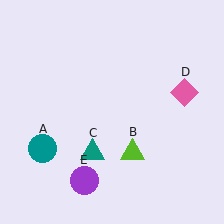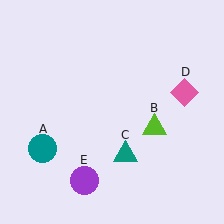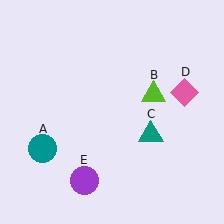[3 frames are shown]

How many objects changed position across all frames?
2 objects changed position: lime triangle (object B), teal triangle (object C).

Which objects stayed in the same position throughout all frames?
Teal circle (object A) and pink diamond (object D) and purple circle (object E) remained stationary.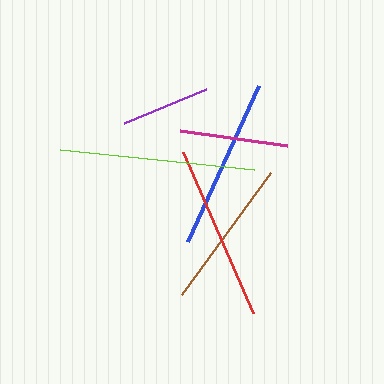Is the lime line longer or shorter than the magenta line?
The lime line is longer than the magenta line.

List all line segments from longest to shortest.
From longest to shortest: lime, red, blue, brown, magenta, purple.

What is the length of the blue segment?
The blue segment is approximately 172 pixels long.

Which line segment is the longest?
The lime line is the longest at approximately 194 pixels.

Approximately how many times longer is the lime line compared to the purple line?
The lime line is approximately 2.2 times the length of the purple line.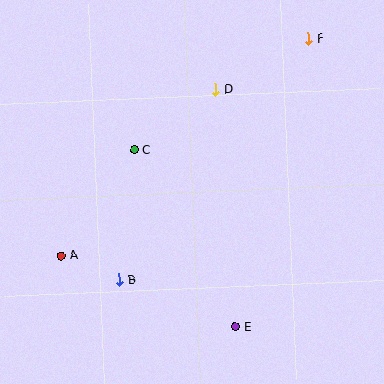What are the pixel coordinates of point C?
Point C is at (135, 150).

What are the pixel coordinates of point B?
Point B is at (120, 280).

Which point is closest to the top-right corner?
Point F is closest to the top-right corner.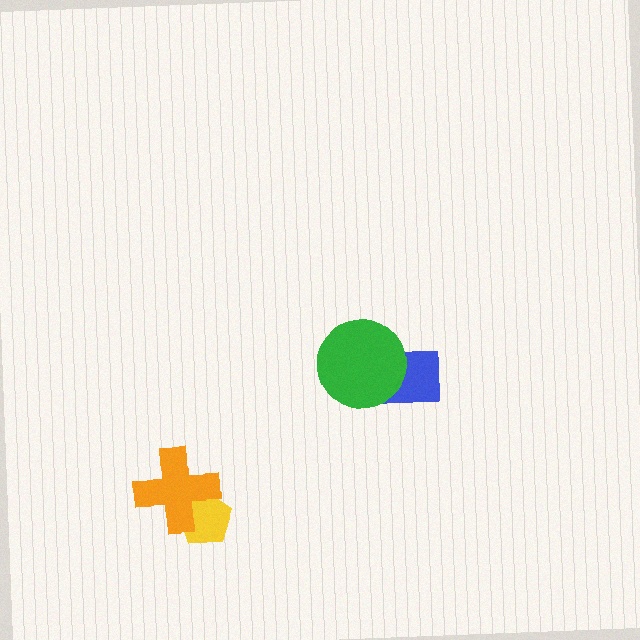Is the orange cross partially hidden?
No, no other shape covers it.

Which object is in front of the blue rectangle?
The green circle is in front of the blue rectangle.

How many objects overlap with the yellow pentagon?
1 object overlaps with the yellow pentagon.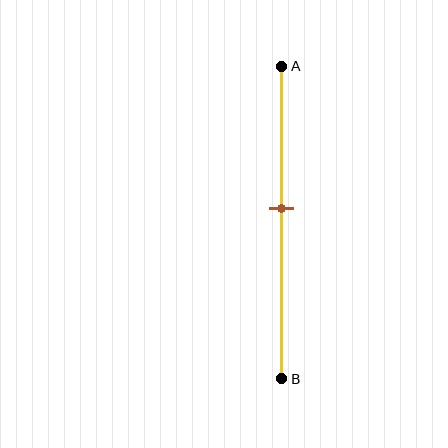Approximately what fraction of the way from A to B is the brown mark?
The brown mark is approximately 45% of the way from A to B.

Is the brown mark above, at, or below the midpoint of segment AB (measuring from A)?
The brown mark is above the midpoint of segment AB.